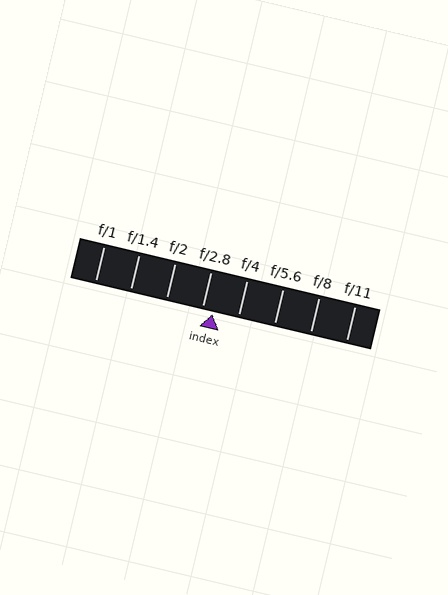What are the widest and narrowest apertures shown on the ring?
The widest aperture shown is f/1 and the narrowest is f/11.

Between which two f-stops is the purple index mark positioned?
The index mark is between f/2.8 and f/4.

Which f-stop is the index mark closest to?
The index mark is closest to f/2.8.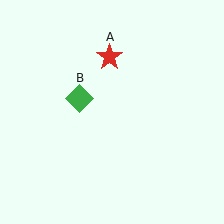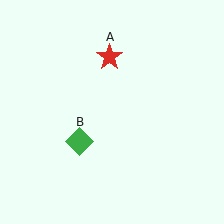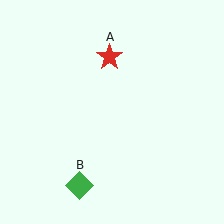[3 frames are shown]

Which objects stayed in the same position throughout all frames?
Red star (object A) remained stationary.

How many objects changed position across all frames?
1 object changed position: green diamond (object B).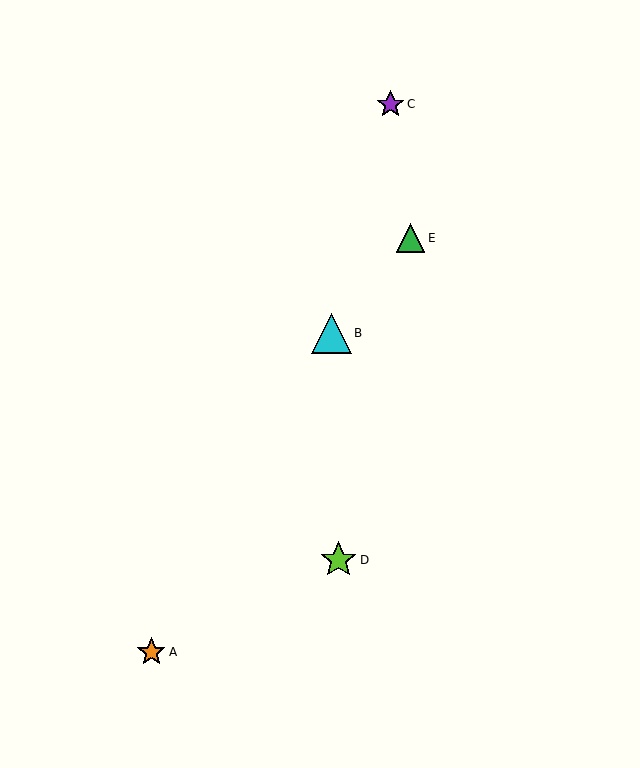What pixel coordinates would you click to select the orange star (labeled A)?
Click at (151, 652) to select the orange star A.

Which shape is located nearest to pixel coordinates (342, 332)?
The cyan triangle (labeled B) at (332, 333) is nearest to that location.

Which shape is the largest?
The cyan triangle (labeled B) is the largest.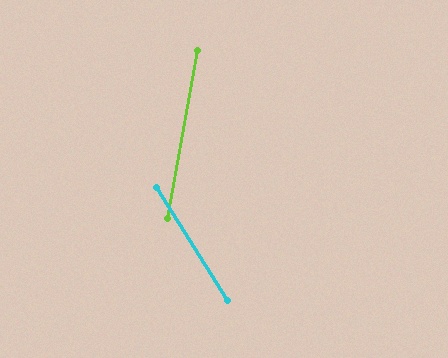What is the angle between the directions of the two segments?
Approximately 43 degrees.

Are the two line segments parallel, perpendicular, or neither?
Neither parallel nor perpendicular — they differ by about 43°.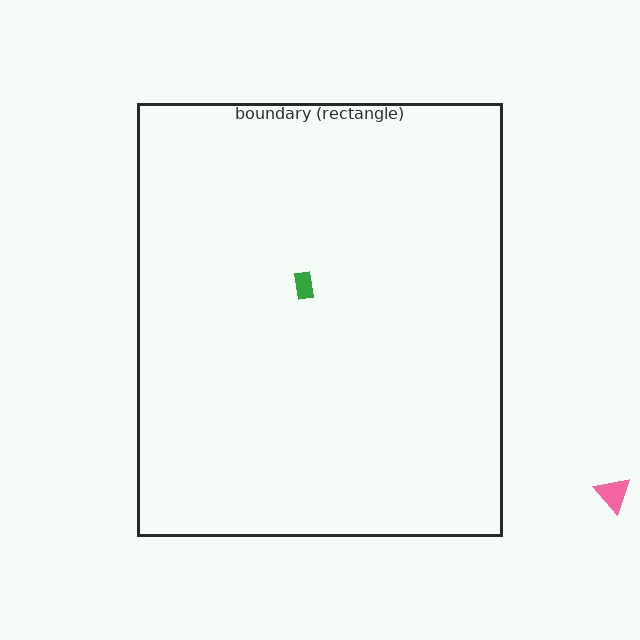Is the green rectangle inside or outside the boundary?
Inside.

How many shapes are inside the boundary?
1 inside, 1 outside.